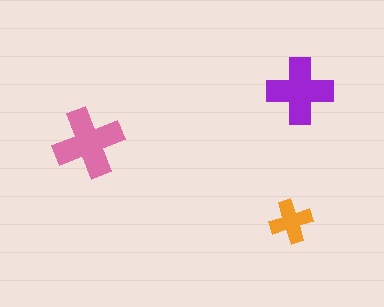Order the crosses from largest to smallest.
the pink one, the purple one, the orange one.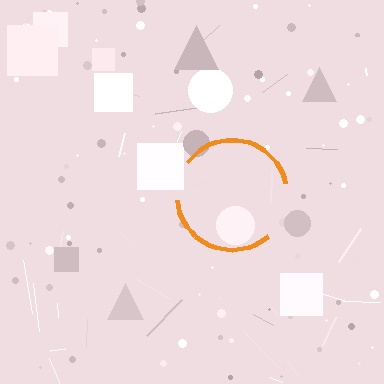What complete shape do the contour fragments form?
The contour fragments form a circle.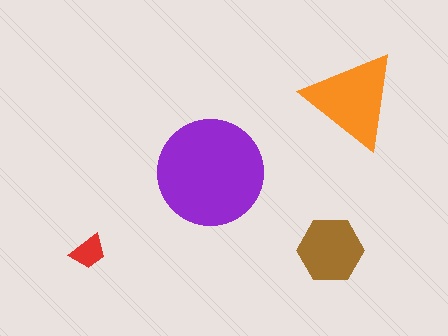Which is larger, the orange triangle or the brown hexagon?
The orange triangle.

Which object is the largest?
The purple circle.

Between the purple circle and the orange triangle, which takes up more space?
The purple circle.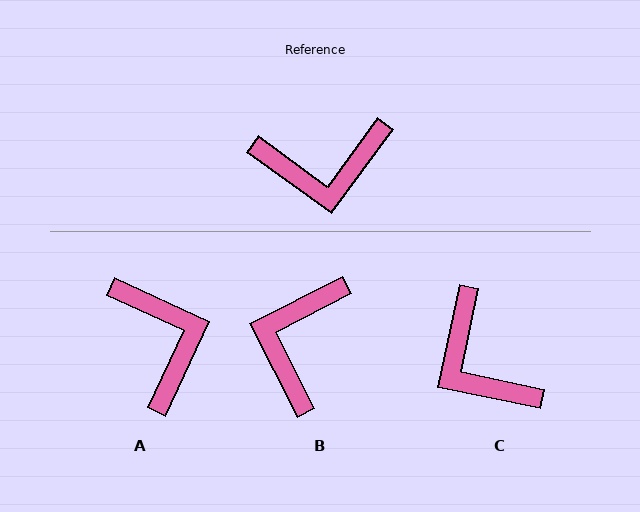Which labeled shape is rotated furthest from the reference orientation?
B, about 117 degrees away.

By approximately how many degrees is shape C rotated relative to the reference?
Approximately 66 degrees clockwise.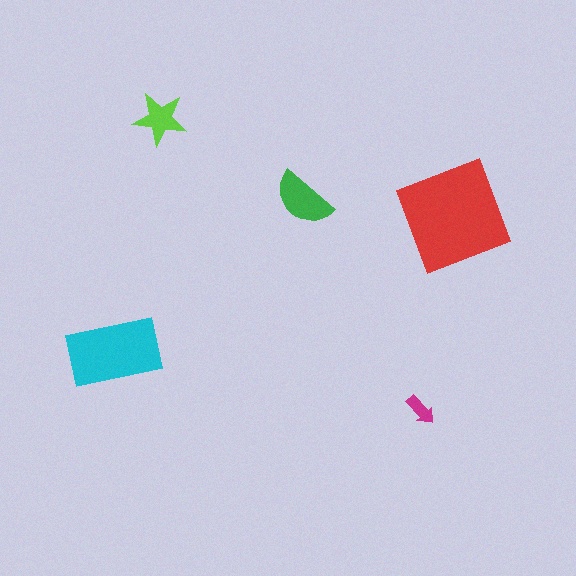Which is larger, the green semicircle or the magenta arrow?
The green semicircle.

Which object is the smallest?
The magenta arrow.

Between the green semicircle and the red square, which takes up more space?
The red square.